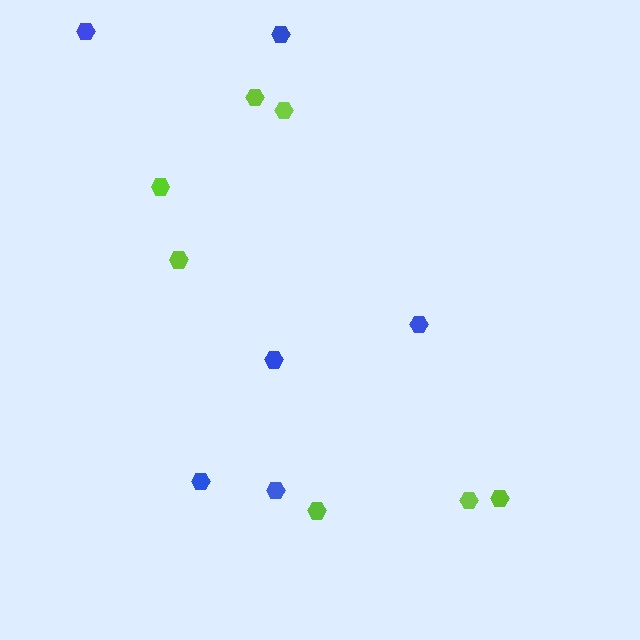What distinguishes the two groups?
There are 2 groups: one group of lime hexagons (7) and one group of blue hexagons (6).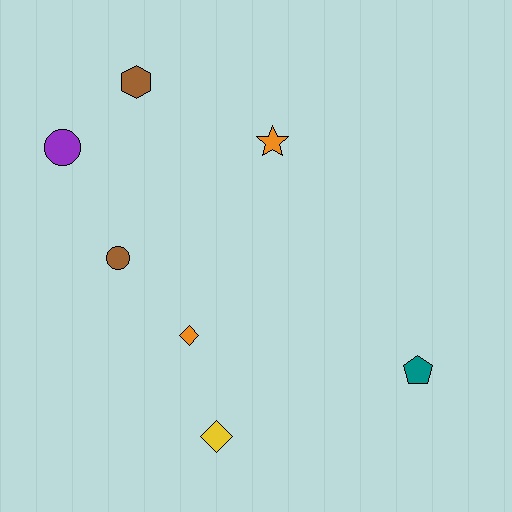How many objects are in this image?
There are 7 objects.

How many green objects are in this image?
There are no green objects.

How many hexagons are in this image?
There is 1 hexagon.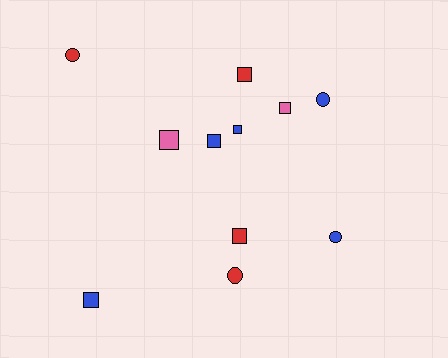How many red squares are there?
There are 2 red squares.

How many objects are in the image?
There are 11 objects.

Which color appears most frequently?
Blue, with 5 objects.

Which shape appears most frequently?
Square, with 7 objects.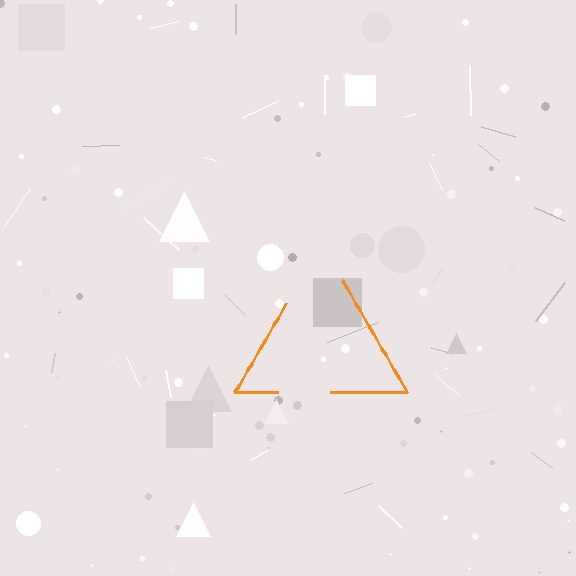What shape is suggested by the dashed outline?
The dashed outline suggests a triangle.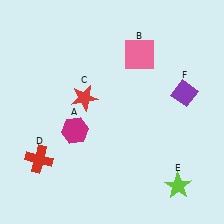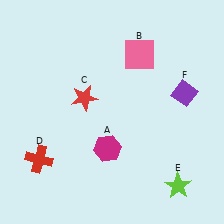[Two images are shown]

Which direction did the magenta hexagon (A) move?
The magenta hexagon (A) moved right.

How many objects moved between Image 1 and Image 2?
1 object moved between the two images.